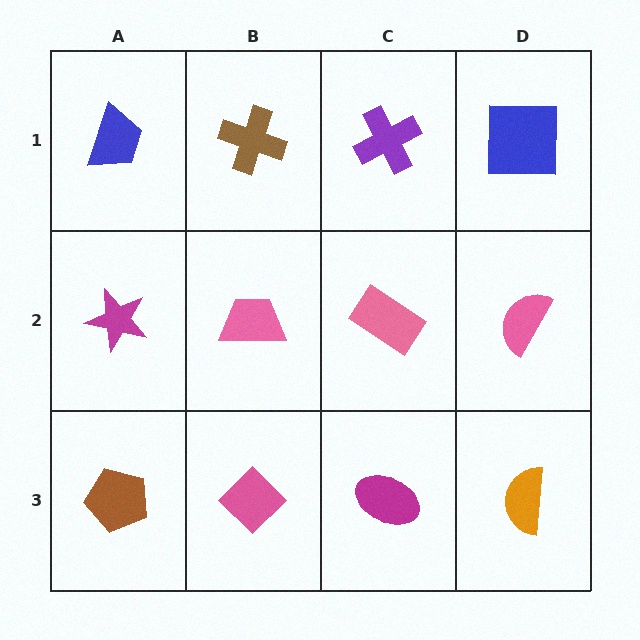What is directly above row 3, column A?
A magenta star.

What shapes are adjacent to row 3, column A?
A magenta star (row 2, column A), a pink diamond (row 3, column B).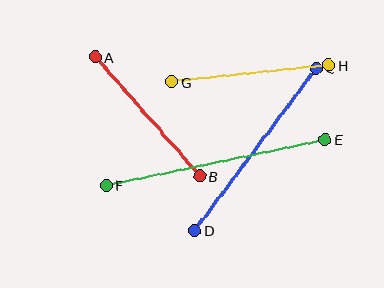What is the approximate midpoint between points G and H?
The midpoint is at approximately (250, 73) pixels.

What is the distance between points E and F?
The distance is approximately 224 pixels.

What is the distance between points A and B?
The distance is approximately 159 pixels.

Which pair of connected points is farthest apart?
Points E and F are farthest apart.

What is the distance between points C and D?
The distance is approximately 203 pixels.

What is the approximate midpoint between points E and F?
The midpoint is at approximately (216, 163) pixels.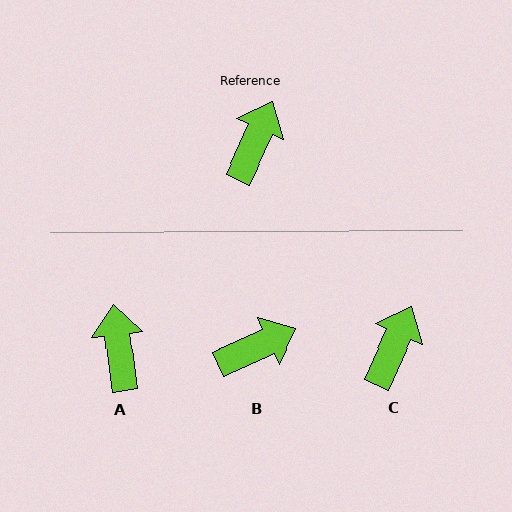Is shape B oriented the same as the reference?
No, it is off by about 41 degrees.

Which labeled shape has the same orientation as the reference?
C.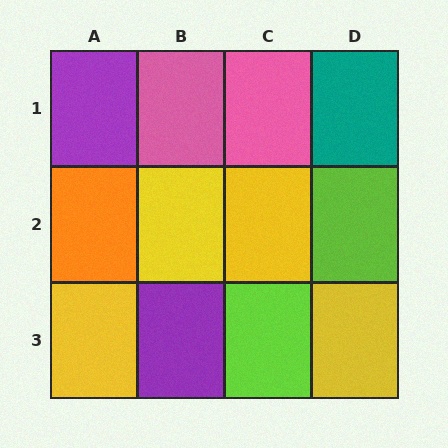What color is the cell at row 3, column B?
Purple.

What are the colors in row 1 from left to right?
Purple, pink, pink, teal.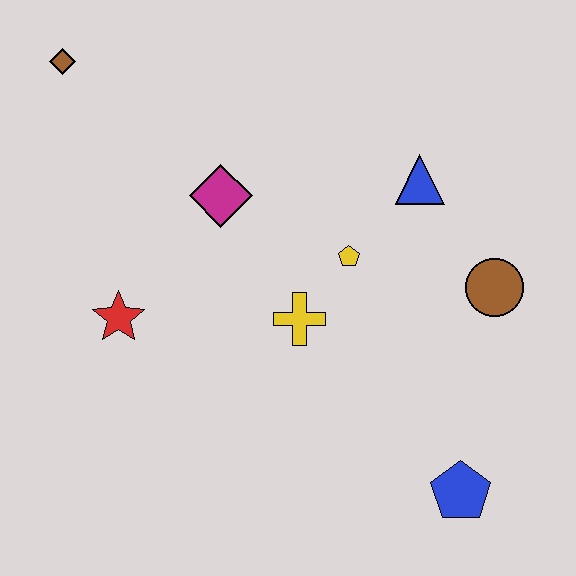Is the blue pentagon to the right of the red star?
Yes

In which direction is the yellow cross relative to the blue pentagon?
The yellow cross is above the blue pentagon.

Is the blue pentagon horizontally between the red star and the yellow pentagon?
No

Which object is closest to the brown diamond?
The magenta diamond is closest to the brown diamond.